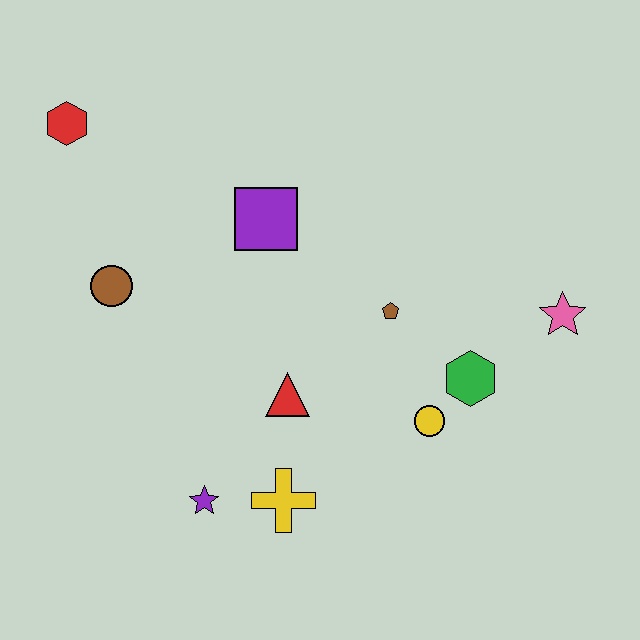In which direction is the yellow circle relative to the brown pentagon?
The yellow circle is below the brown pentagon.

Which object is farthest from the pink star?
The red hexagon is farthest from the pink star.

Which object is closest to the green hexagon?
The yellow circle is closest to the green hexagon.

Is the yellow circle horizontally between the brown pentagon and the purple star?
No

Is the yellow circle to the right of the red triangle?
Yes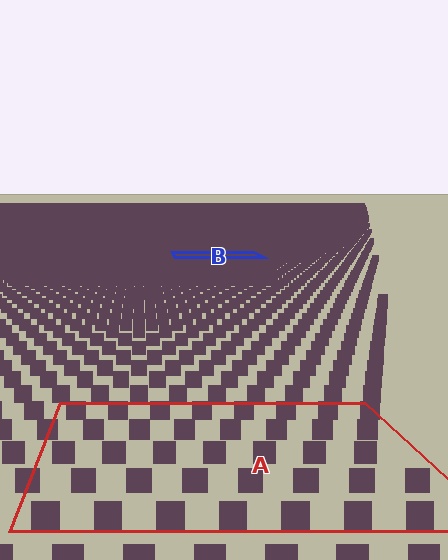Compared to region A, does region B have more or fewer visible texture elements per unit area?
Region B has more texture elements per unit area — they are packed more densely because it is farther away.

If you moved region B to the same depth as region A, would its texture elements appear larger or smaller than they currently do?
They would appear larger. At a closer depth, the same texture elements are projected at a bigger on-screen size.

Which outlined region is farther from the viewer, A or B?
Region B is farther from the viewer — the texture elements inside it appear smaller and more densely packed.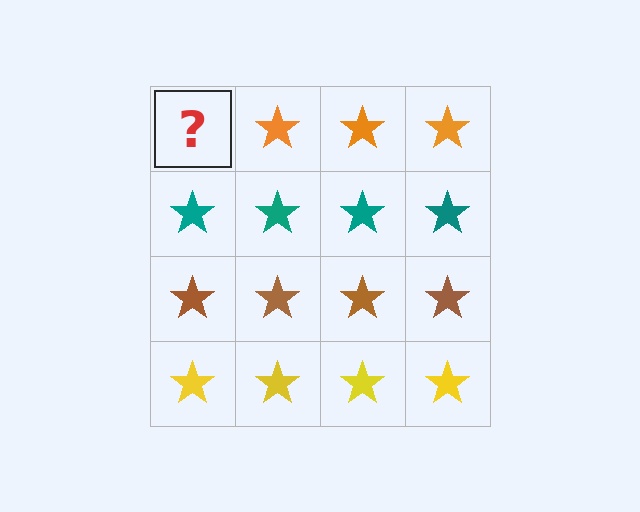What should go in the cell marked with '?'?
The missing cell should contain an orange star.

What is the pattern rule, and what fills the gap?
The rule is that each row has a consistent color. The gap should be filled with an orange star.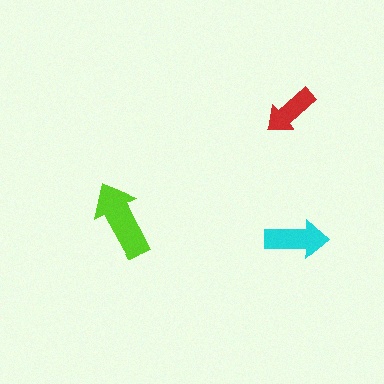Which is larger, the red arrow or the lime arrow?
The lime one.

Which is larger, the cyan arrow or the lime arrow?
The lime one.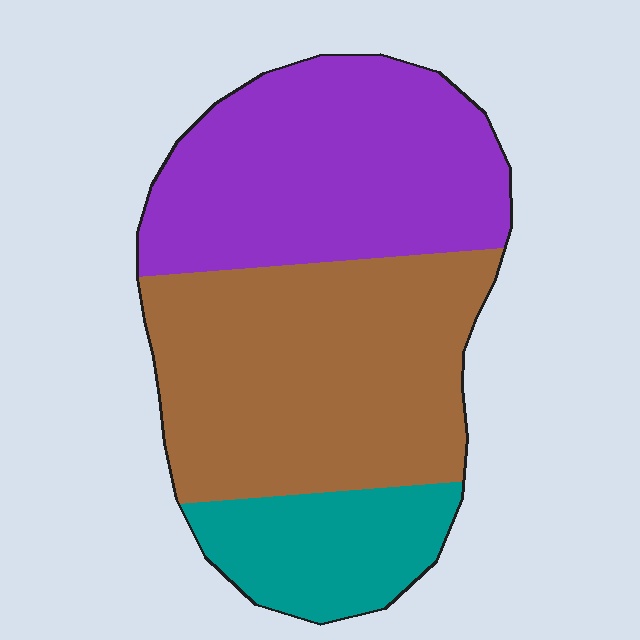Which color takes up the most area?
Brown, at roughly 45%.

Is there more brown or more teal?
Brown.